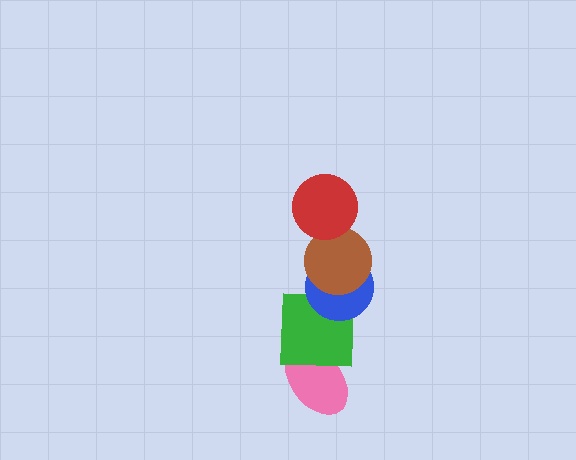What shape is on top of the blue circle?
The brown circle is on top of the blue circle.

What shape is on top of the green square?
The blue circle is on top of the green square.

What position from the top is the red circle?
The red circle is 1st from the top.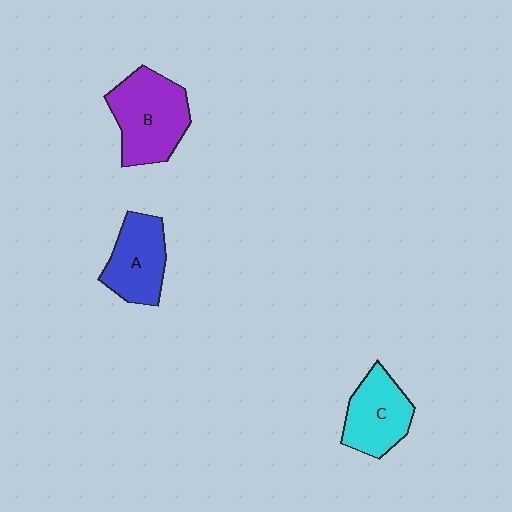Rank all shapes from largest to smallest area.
From largest to smallest: B (purple), C (cyan), A (blue).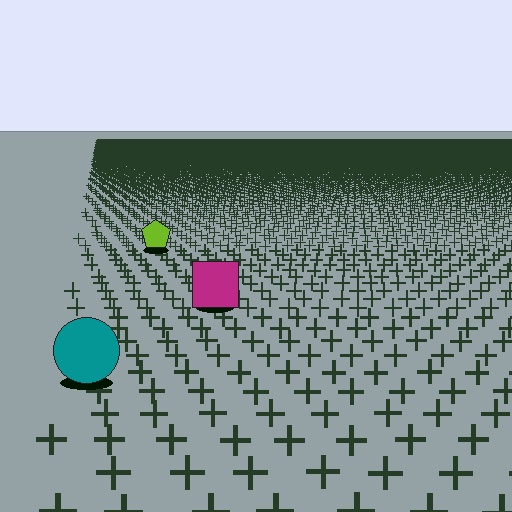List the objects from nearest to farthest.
From nearest to farthest: the teal circle, the magenta square, the lime pentagon.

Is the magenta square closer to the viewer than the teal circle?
No. The teal circle is closer — you can tell from the texture gradient: the ground texture is coarser near it.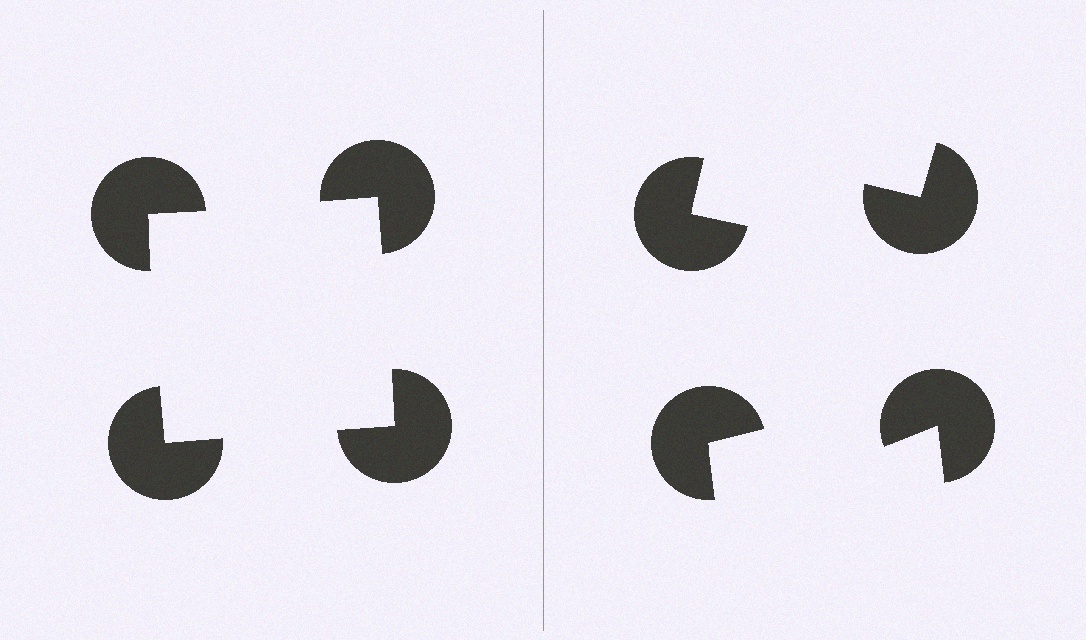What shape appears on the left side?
An illusory square.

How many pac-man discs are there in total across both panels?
8 — 4 on each side.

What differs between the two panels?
The pac-man discs are positioned identically on both sides; only the wedge orientations differ. On the left they align to a square; on the right they are misaligned.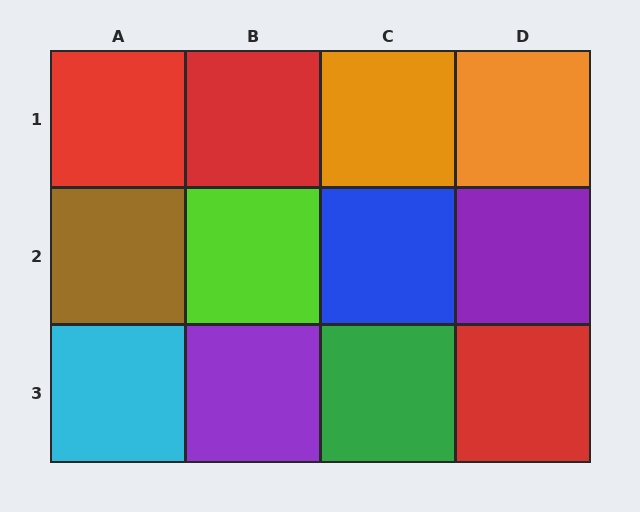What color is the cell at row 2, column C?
Blue.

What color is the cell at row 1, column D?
Orange.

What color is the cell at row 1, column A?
Red.